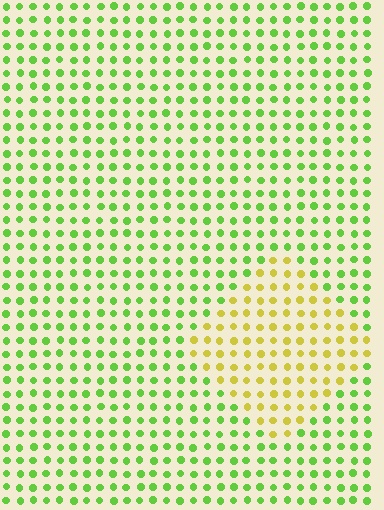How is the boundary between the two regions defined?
The boundary is defined purely by a slight shift in hue (about 48 degrees). Spacing, size, and orientation are identical on both sides.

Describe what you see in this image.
The image is filled with small lime elements in a uniform arrangement. A diamond-shaped region is visible where the elements are tinted to a slightly different hue, forming a subtle color boundary.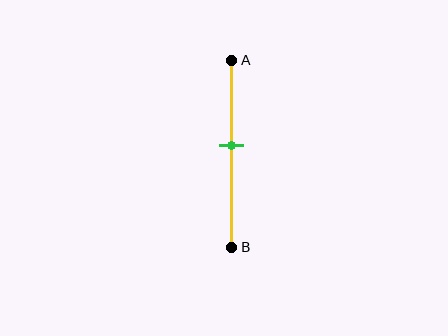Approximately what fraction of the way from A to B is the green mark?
The green mark is approximately 45% of the way from A to B.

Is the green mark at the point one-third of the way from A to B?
No, the mark is at about 45% from A, not at the 33% one-third point.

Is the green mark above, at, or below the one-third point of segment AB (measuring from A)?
The green mark is below the one-third point of segment AB.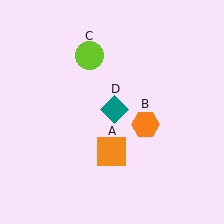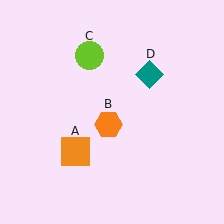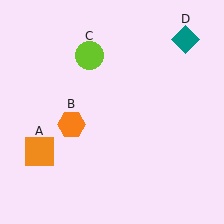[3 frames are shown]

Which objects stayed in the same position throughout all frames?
Lime circle (object C) remained stationary.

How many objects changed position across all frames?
3 objects changed position: orange square (object A), orange hexagon (object B), teal diamond (object D).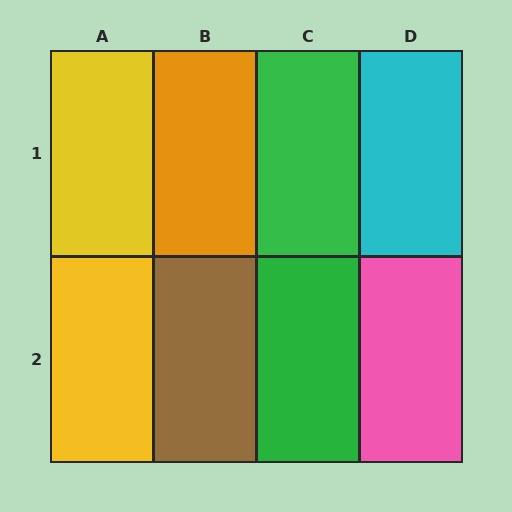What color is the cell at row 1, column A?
Yellow.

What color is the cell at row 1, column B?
Orange.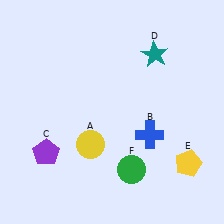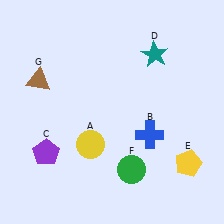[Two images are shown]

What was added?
A brown triangle (G) was added in Image 2.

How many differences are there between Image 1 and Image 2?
There is 1 difference between the two images.